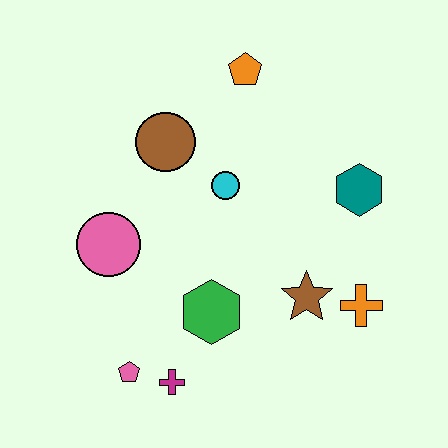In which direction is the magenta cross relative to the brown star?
The magenta cross is to the left of the brown star.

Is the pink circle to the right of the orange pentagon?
No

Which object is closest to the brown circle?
The cyan circle is closest to the brown circle.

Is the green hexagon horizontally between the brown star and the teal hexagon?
No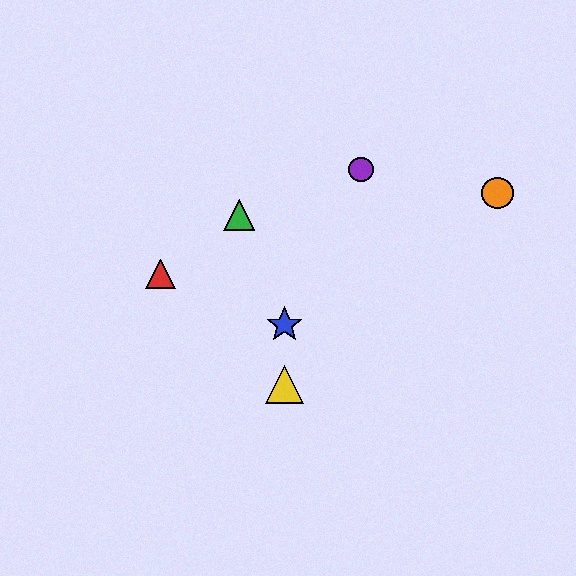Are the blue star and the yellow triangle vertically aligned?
Yes, both are at x≈285.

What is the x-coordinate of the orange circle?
The orange circle is at x≈497.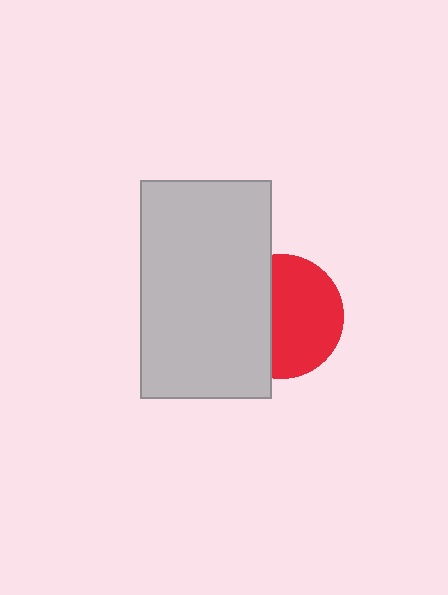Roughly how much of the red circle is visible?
About half of it is visible (roughly 60%).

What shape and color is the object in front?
The object in front is a light gray rectangle.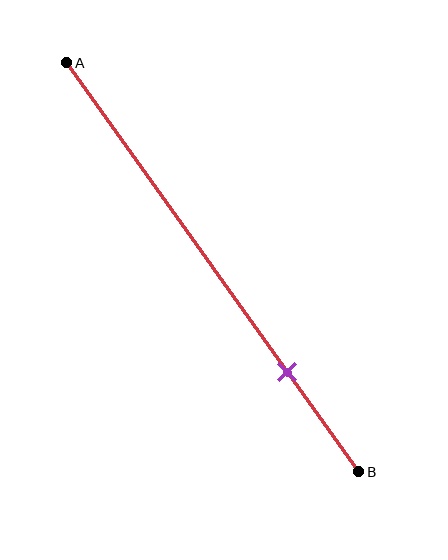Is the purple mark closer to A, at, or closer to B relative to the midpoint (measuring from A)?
The purple mark is closer to point B than the midpoint of segment AB.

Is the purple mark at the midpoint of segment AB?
No, the mark is at about 75% from A, not at the 50% midpoint.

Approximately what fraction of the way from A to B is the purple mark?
The purple mark is approximately 75% of the way from A to B.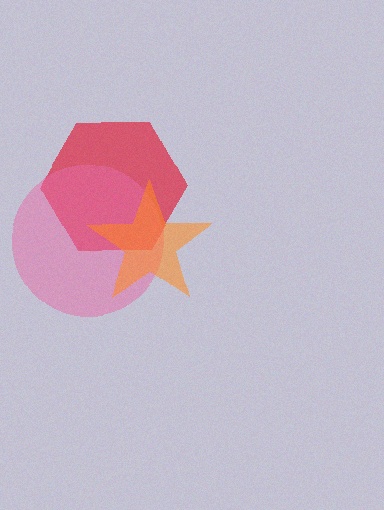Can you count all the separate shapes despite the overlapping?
Yes, there are 3 separate shapes.